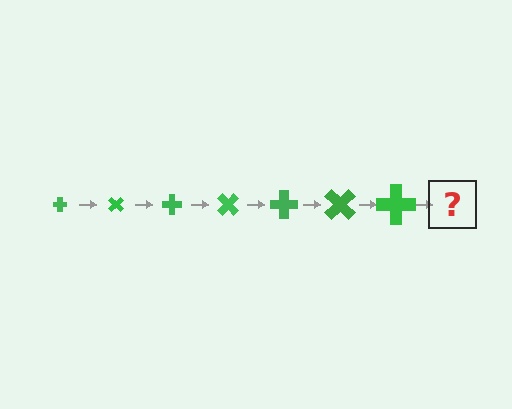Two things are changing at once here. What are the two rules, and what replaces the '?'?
The two rules are that the cross grows larger each step and it rotates 45 degrees each step. The '?' should be a cross, larger than the previous one and rotated 315 degrees from the start.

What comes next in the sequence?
The next element should be a cross, larger than the previous one and rotated 315 degrees from the start.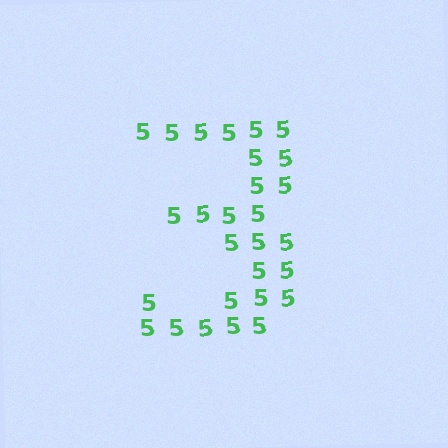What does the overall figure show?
The overall figure shows the digit 3.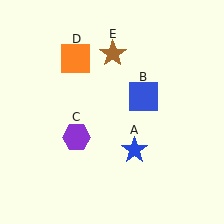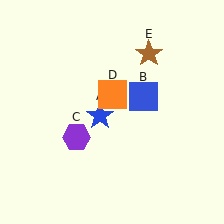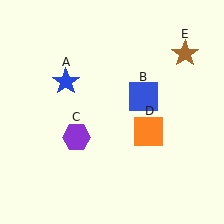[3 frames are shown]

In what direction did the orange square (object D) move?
The orange square (object D) moved down and to the right.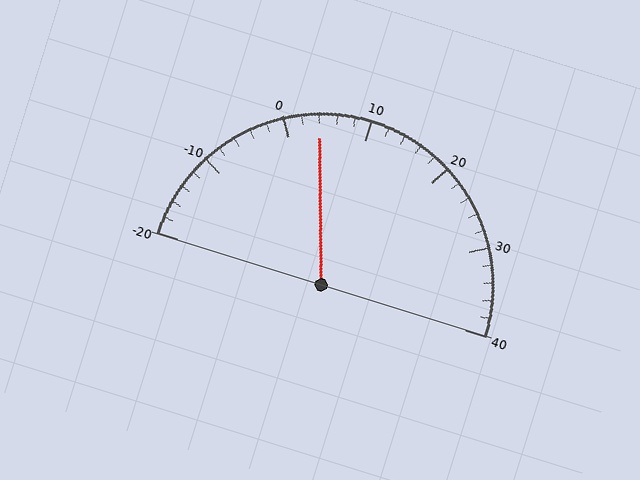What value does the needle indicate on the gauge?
The needle indicates approximately 4.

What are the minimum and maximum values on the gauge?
The gauge ranges from -20 to 40.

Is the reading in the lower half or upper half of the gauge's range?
The reading is in the lower half of the range (-20 to 40).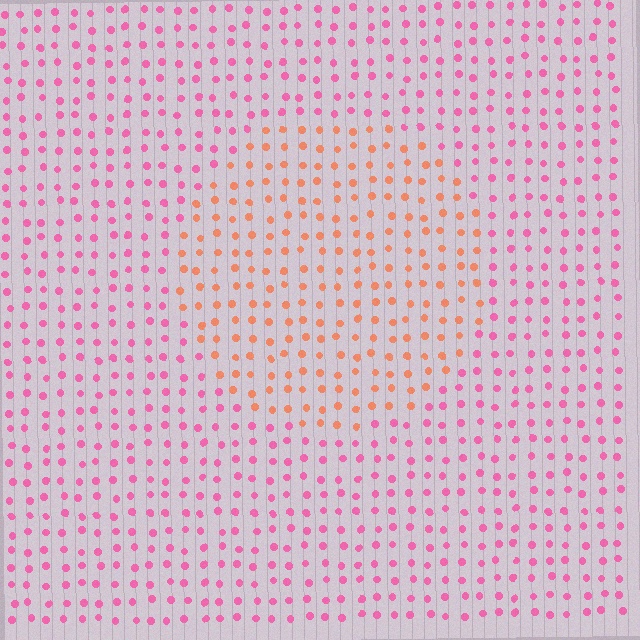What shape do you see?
I see a circle.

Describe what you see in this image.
The image is filled with small pink elements in a uniform arrangement. A circle-shaped region is visible where the elements are tinted to a slightly different hue, forming a subtle color boundary.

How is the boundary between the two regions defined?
The boundary is defined purely by a slight shift in hue (about 45 degrees). Spacing, size, and orientation are identical on both sides.